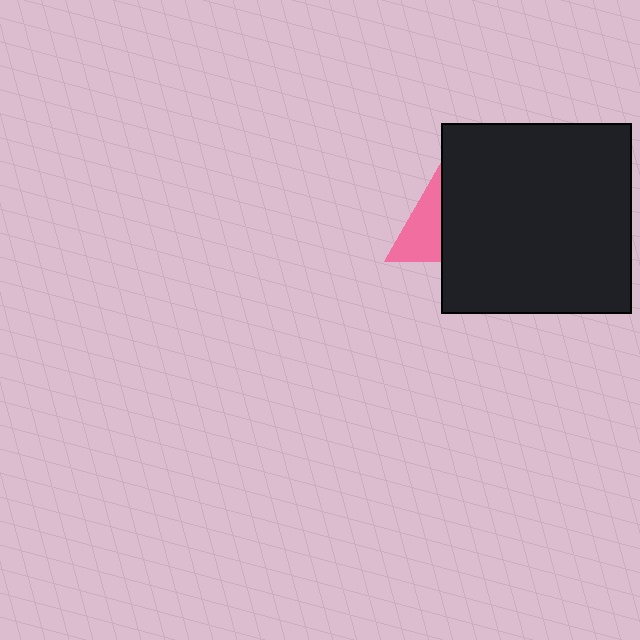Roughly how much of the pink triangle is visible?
A small part of it is visible (roughly 41%).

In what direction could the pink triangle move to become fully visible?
The pink triangle could move left. That would shift it out from behind the black square entirely.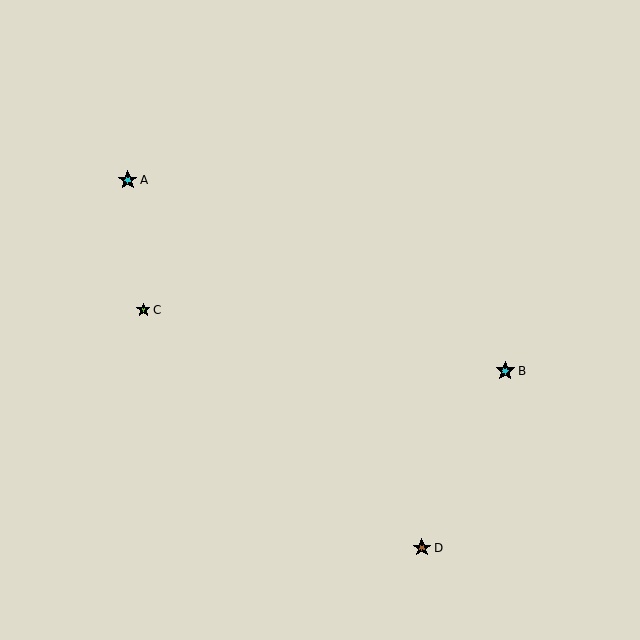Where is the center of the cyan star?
The center of the cyan star is at (505, 371).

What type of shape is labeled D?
Shape D is a brown star.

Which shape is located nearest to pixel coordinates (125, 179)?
The cyan star (labeled A) at (128, 180) is nearest to that location.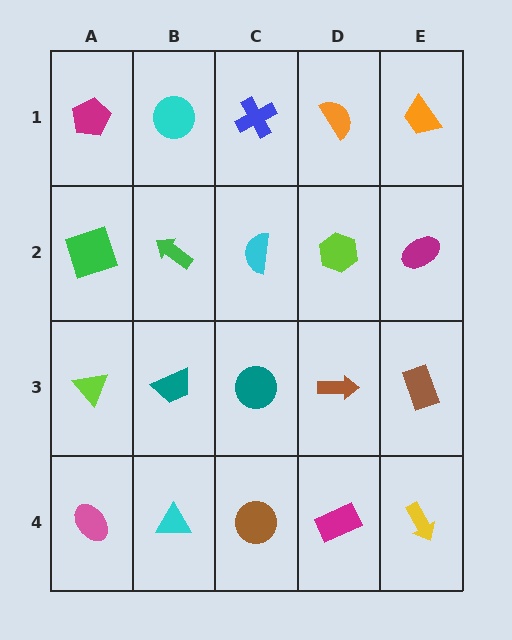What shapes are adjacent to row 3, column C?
A cyan semicircle (row 2, column C), a brown circle (row 4, column C), a teal trapezoid (row 3, column B), a brown arrow (row 3, column D).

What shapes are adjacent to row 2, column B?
A cyan circle (row 1, column B), a teal trapezoid (row 3, column B), a green square (row 2, column A), a cyan semicircle (row 2, column C).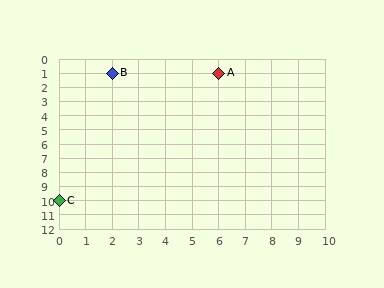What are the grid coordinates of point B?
Point B is at grid coordinates (2, 1).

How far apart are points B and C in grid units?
Points B and C are 2 columns and 9 rows apart (about 9.2 grid units diagonally).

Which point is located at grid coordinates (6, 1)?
Point A is at (6, 1).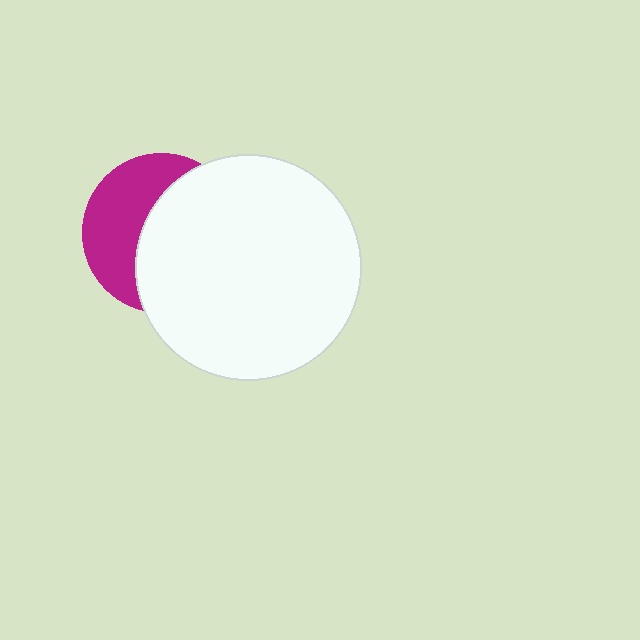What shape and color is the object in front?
The object in front is a white circle.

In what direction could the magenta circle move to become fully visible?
The magenta circle could move left. That would shift it out from behind the white circle entirely.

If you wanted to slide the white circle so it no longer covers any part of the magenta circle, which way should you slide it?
Slide it right — that is the most direct way to separate the two shapes.